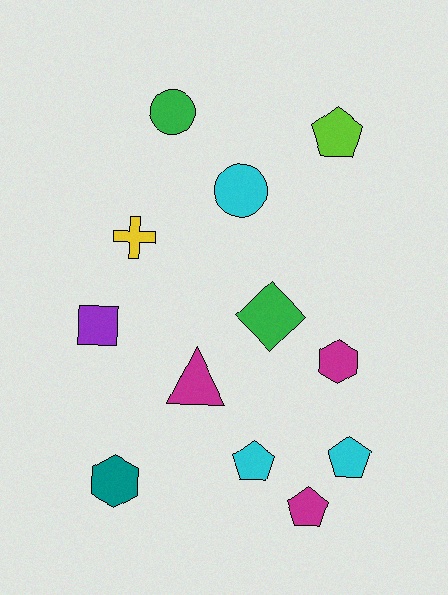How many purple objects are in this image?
There is 1 purple object.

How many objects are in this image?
There are 12 objects.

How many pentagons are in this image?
There are 4 pentagons.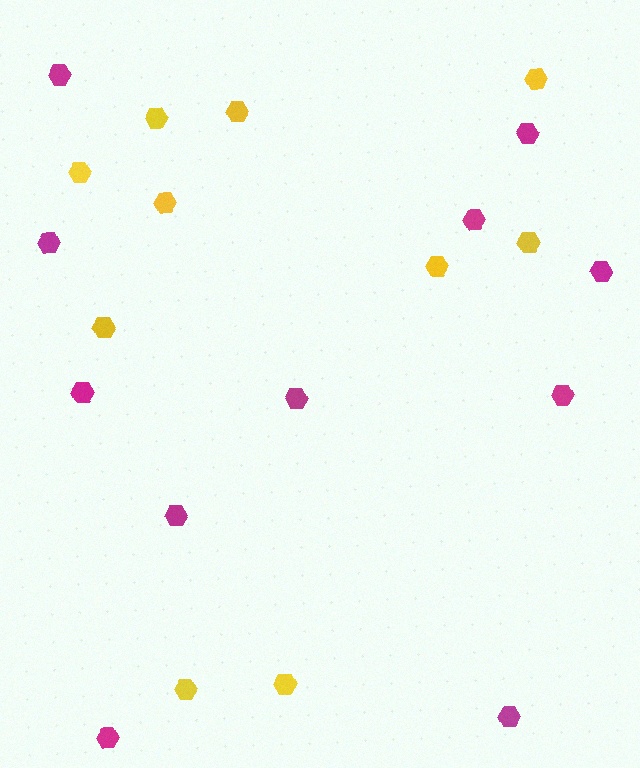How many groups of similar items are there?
There are 2 groups: one group of yellow hexagons (10) and one group of magenta hexagons (11).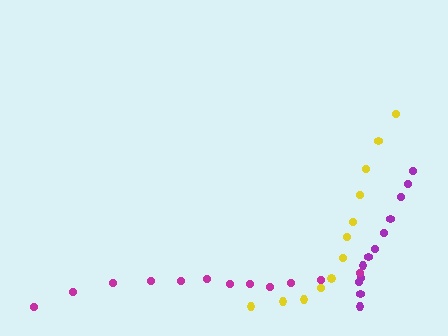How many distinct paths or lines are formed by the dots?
There are 3 distinct paths.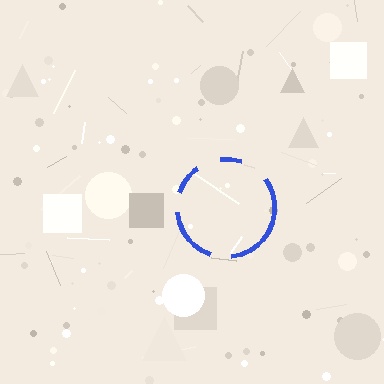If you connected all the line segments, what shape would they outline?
They would outline a circle.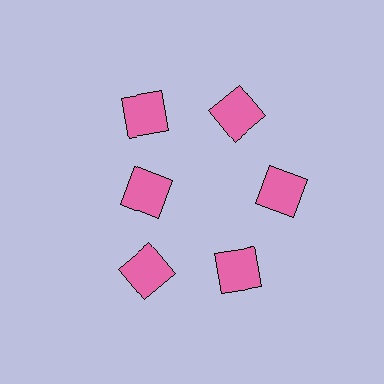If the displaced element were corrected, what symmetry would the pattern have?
It would have 6-fold rotational symmetry — the pattern would map onto itself every 60 degrees.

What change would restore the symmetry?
The symmetry would be restored by moving it outward, back onto the ring so that all 6 squares sit at equal angles and equal distance from the center.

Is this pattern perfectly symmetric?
No. The 6 pink squares are arranged in a ring, but one element near the 9 o'clock position is pulled inward toward the center, breaking the 6-fold rotational symmetry.